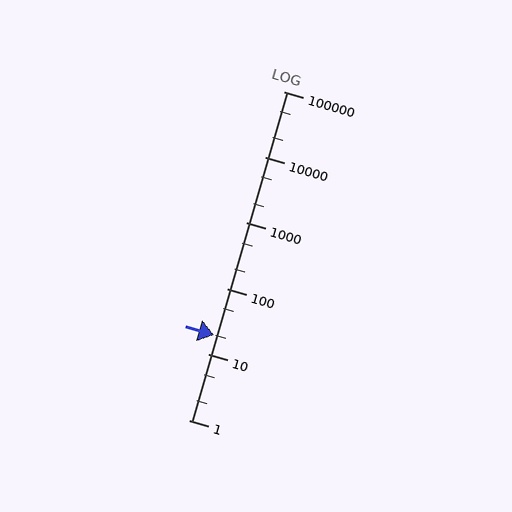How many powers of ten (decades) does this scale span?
The scale spans 5 decades, from 1 to 100000.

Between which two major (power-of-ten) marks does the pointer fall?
The pointer is between 10 and 100.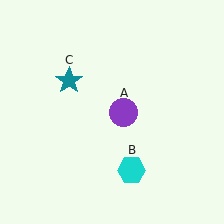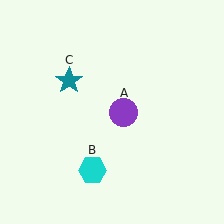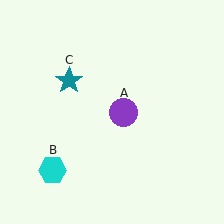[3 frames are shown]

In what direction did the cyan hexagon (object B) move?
The cyan hexagon (object B) moved left.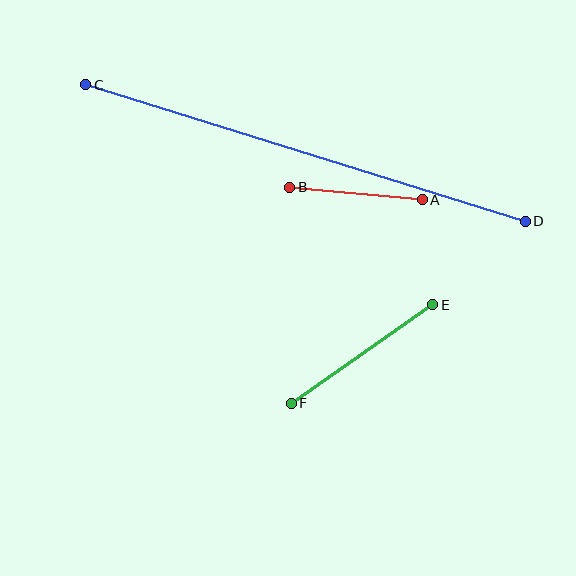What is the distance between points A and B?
The distance is approximately 133 pixels.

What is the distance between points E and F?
The distance is approximately 172 pixels.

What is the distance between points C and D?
The distance is approximately 460 pixels.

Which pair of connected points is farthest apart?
Points C and D are farthest apart.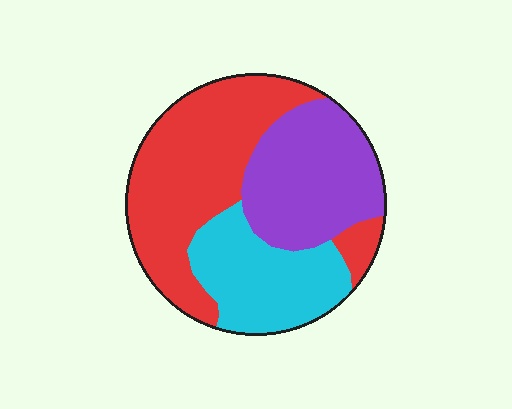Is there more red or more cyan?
Red.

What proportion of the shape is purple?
Purple covers 30% of the shape.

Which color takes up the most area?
Red, at roughly 45%.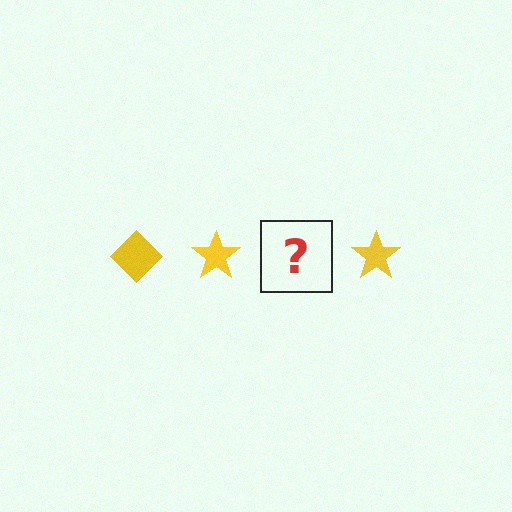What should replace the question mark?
The question mark should be replaced with a yellow diamond.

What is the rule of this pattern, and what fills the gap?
The rule is that the pattern cycles through diamond, star shapes in yellow. The gap should be filled with a yellow diamond.